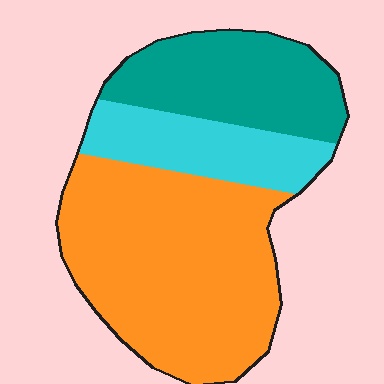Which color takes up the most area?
Orange, at roughly 55%.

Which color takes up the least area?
Cyan, at roughly 20%.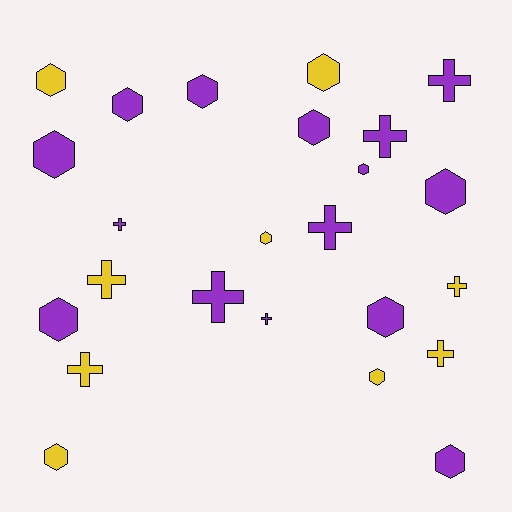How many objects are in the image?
There are 24 objects.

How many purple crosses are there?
There are 6 purple crosses.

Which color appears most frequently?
Purple, with 15 objects.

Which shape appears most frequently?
Hexagon, with 14 objects.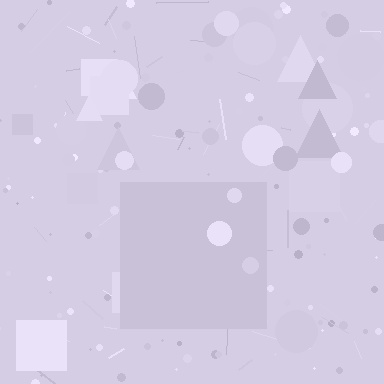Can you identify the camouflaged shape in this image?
The camouflaged shape is a square.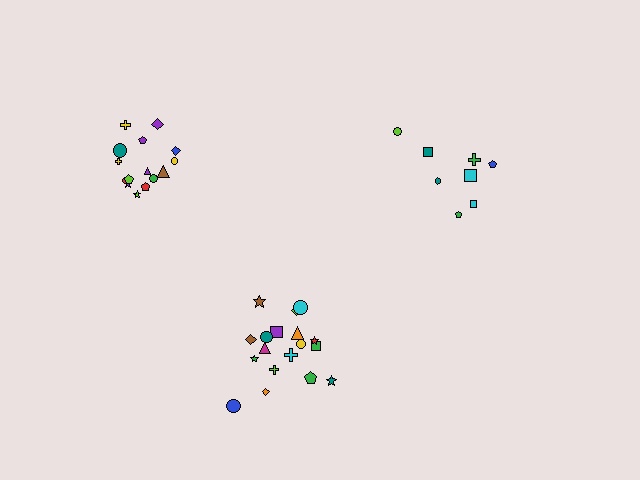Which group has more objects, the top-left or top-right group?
The top-left group.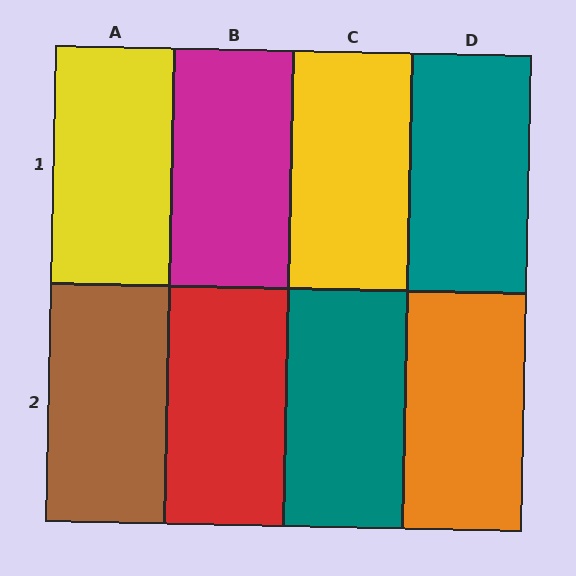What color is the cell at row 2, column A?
Brown.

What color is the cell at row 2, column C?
Teal.